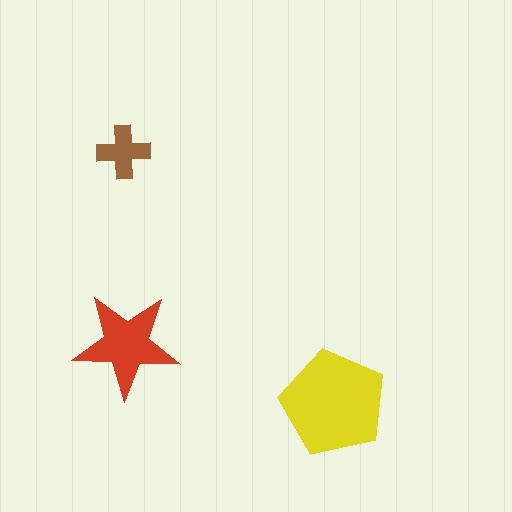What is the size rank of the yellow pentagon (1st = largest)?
1st.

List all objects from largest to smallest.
The yellow pentagon, the red star, the brown cross.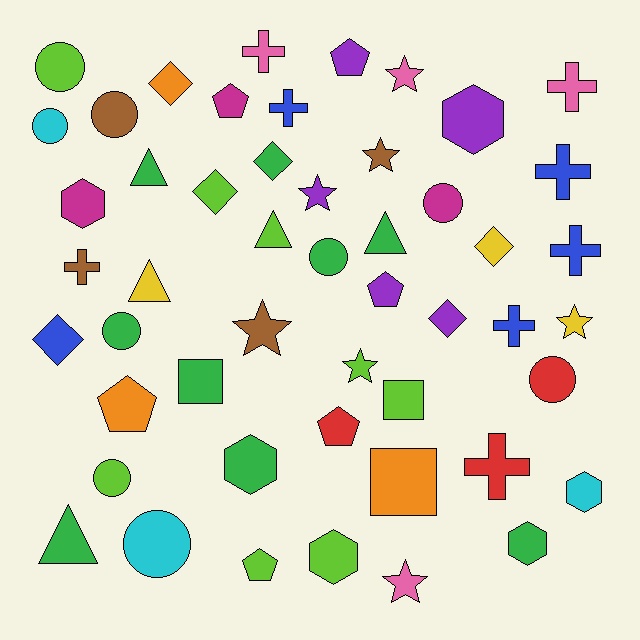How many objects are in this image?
There are 50 objects.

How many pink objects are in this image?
There are 4 pink objects.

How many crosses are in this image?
There are 8 crosses.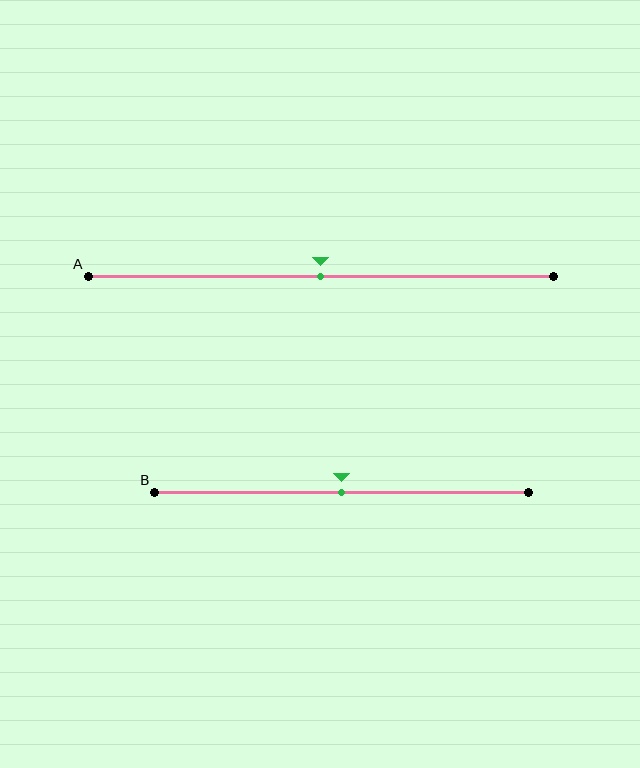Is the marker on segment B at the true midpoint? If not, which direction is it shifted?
Yes, the marker on segment B is at the true midpoint.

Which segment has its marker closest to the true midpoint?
Segment A has its marker closest to the true midpoint.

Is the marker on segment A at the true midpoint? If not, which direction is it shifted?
Yes, the marker on segment A is at the true midpoint.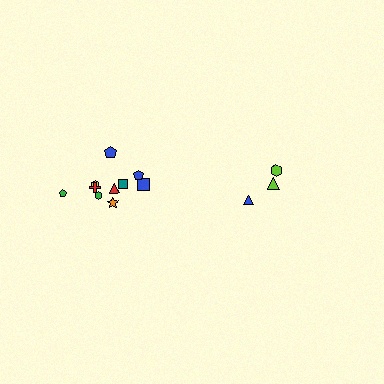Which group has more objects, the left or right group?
The left group.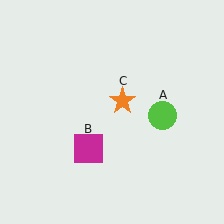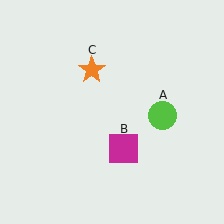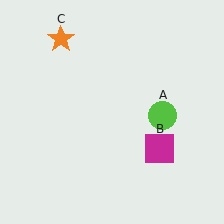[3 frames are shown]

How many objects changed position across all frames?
2 objects changed position: magenta square (object B), orange star (object C).